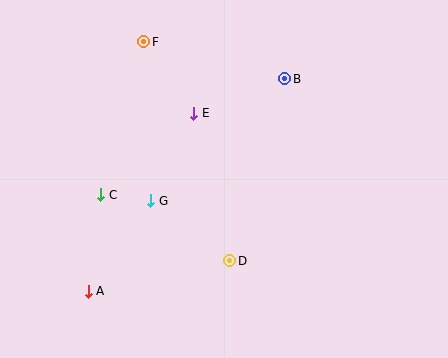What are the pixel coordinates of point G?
Point G is at (151, 201).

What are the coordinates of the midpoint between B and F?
The midpoint between B and F is at (214, 60).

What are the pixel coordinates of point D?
Point D is at (230, 261).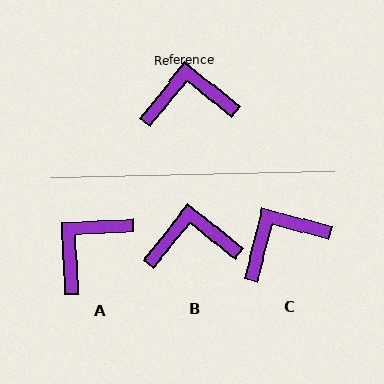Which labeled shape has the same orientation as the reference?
B.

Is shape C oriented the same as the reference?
No, it is off by about 24 degrees.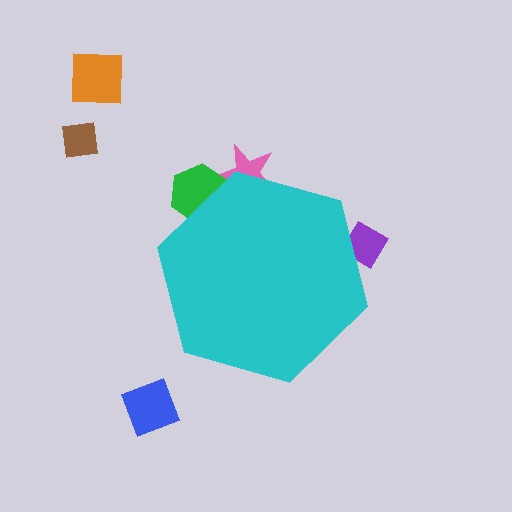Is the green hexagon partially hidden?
Yes, the green hexagon is partially hidden behind the cyan hexagon.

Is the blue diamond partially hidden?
No, the blue diamond is fully visible.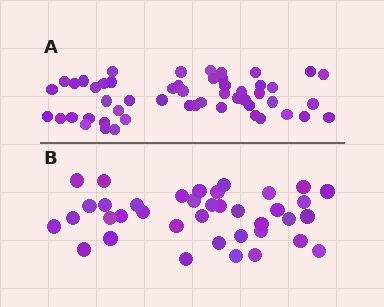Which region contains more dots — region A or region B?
Region A (the top region) has more dots.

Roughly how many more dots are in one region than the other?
Region A has approximately 15 more dots than region B.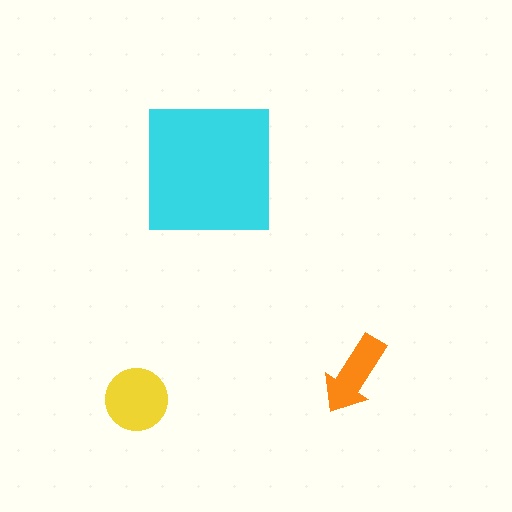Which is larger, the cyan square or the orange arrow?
The cyan square.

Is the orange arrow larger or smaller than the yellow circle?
Smaller.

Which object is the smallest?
The orange arrow.